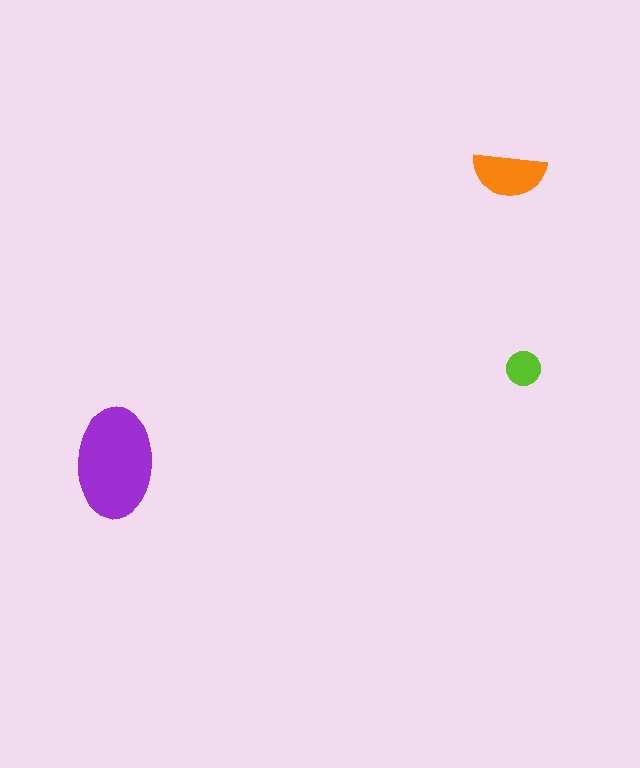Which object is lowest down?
The purple ellipse is bottommost.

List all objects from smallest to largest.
The lime circle, the orange semicircle, the purple ellipse.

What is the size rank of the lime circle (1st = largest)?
3rd.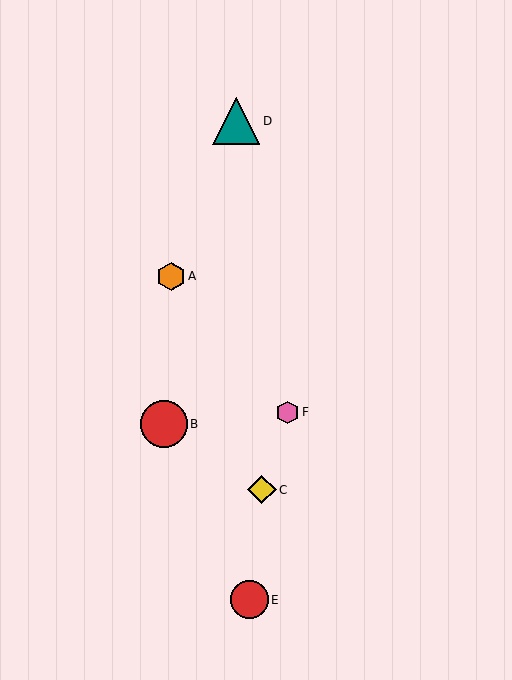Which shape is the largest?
The teal triangle (labeled D) is the largest.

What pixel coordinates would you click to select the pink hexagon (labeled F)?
Click at (288, 412) to select the pink hexagon F.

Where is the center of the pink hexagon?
The center of the pink hexagon is at (288, 412).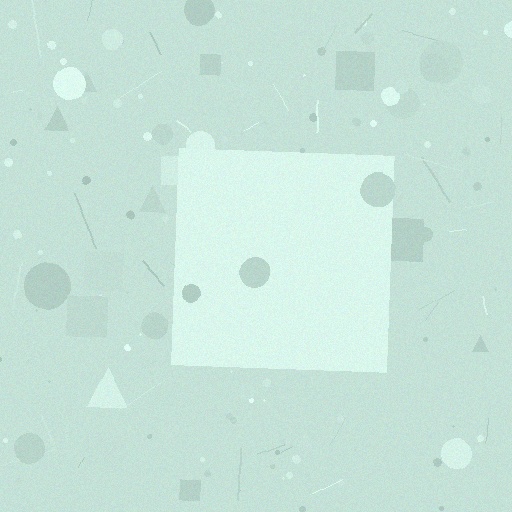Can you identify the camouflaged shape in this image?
The camouflaged shape is a square.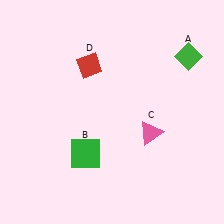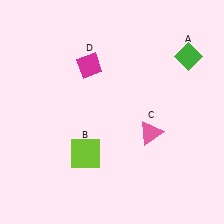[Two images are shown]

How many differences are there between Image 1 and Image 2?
There are 2 differences between the two images.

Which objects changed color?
B changed from green to lime. D changed from red to magenta.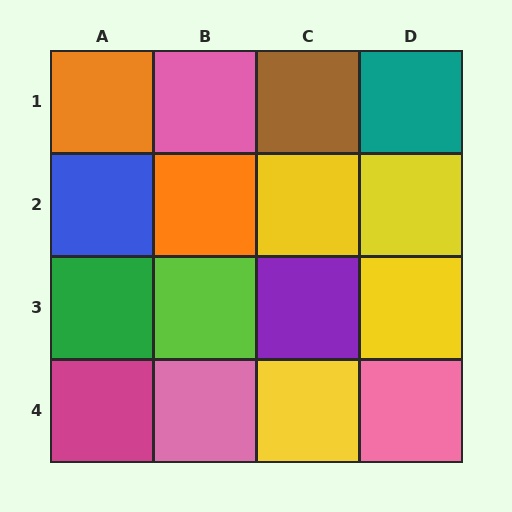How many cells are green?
1 cell is green.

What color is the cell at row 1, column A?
Orange.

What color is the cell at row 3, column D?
Yellow.